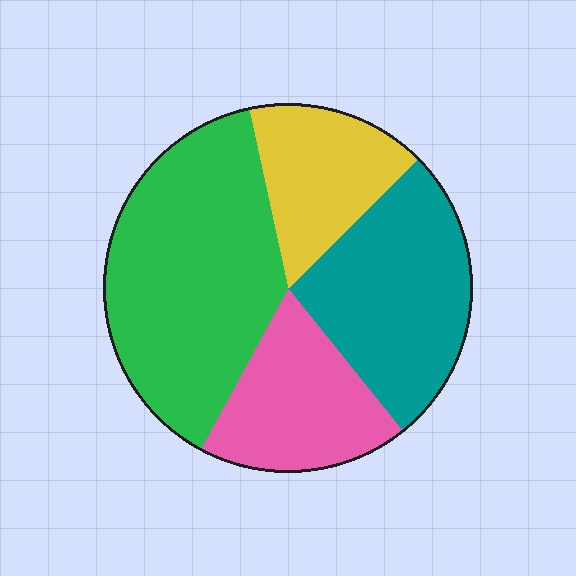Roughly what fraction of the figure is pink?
Pink covers 19% of the figure.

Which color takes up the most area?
Green, at roughly 40%.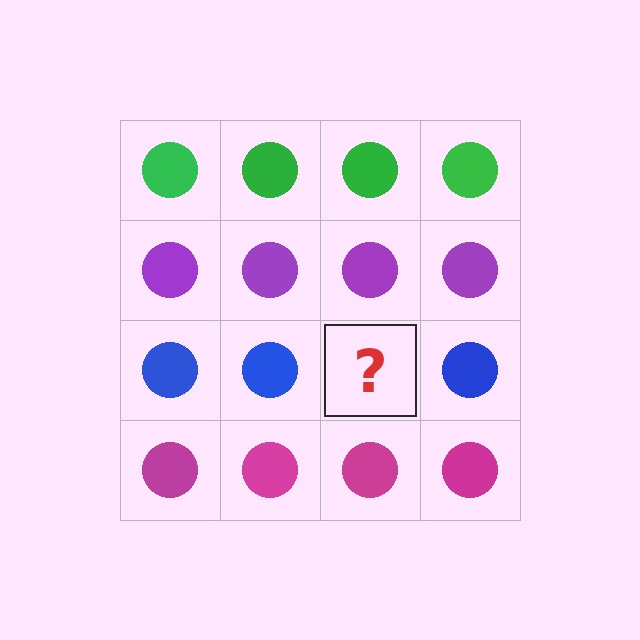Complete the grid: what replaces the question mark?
The question mark should be replaced with a blue circle.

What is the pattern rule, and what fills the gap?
The rule is that each row has a consistent color. The gap should be filled with a blue circle.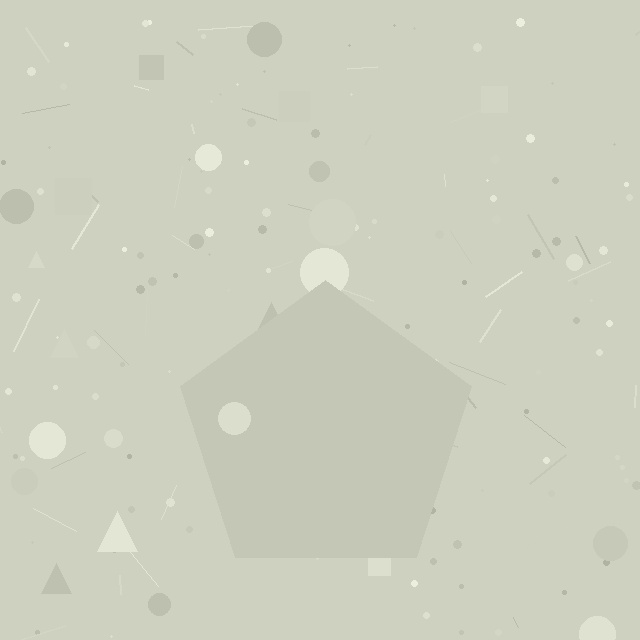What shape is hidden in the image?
A pentagon is hidden in the image.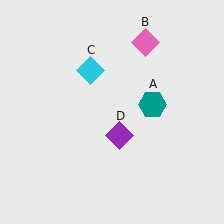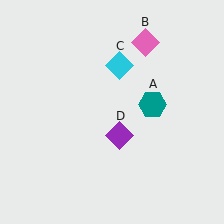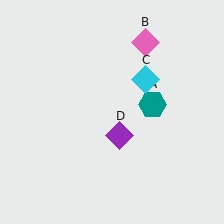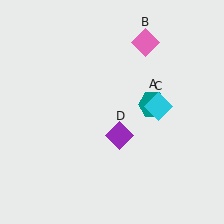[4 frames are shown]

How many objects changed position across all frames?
1 object changed position: cyan diamond (object C).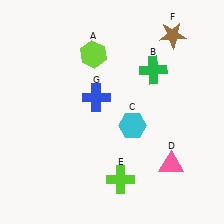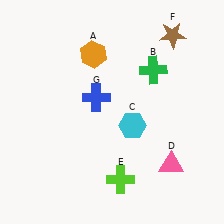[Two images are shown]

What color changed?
The hexagon (A) changed from lime in Image 1 to orange in Image 2.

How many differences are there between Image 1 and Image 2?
There is 1 difference between the two images.